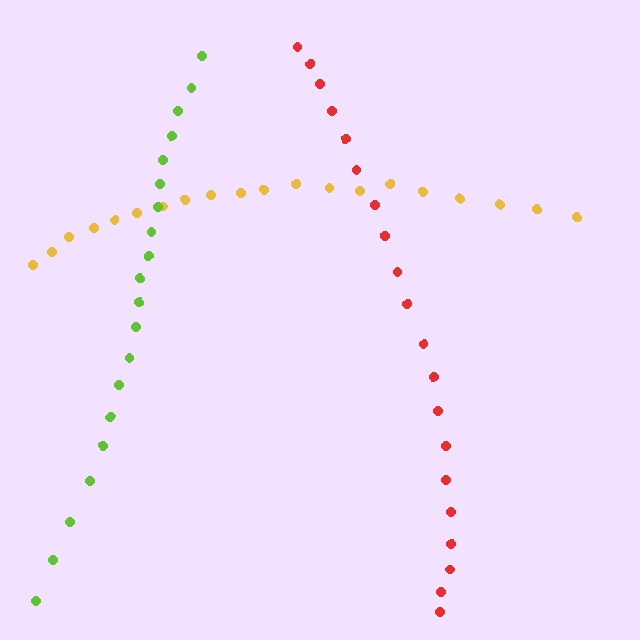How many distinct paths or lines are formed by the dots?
There are 3 distinct paths.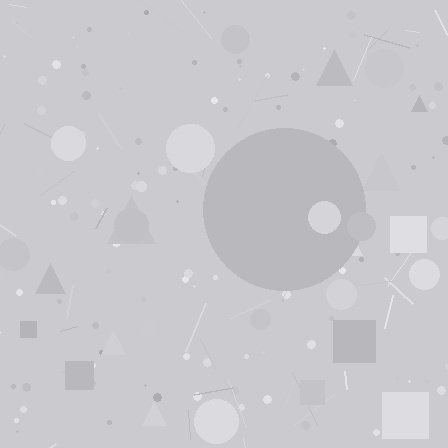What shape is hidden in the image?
A circle is hidden in the image.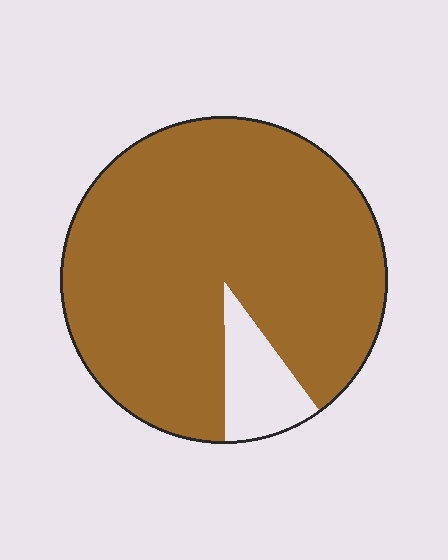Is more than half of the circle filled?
Yes.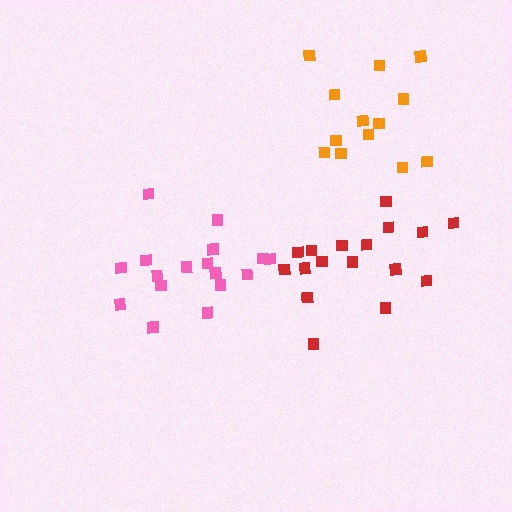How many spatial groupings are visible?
There are 3 spatial groupings.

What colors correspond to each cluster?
The clusters are colored: pink, red, orange.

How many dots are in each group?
Group 1: 17 dots, Group 2: 17 dots, Group 3: 13 dots (47 total).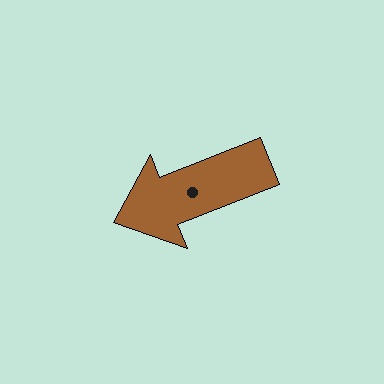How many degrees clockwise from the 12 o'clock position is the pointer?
Approximately 249 degrees.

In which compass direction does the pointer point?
West.